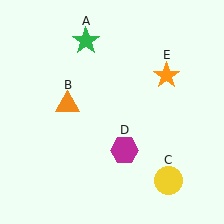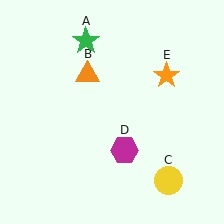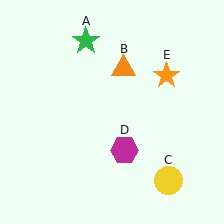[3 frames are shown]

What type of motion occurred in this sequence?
The orange triangle (object B) rotated clockwise around the center of the scene.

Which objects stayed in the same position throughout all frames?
Green star (object A) and yellow circle (object C) and magenta hexagon (object D) and orange star (object E) remained stationary.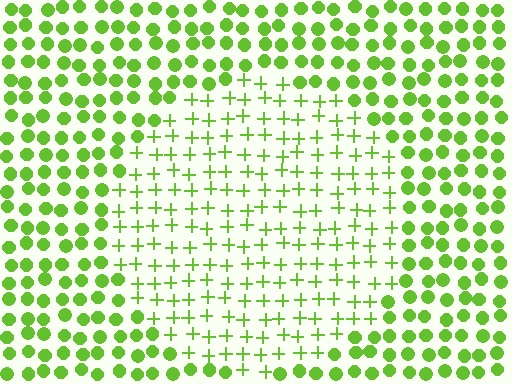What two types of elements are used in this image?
The image uses plus signs inside the circle region and circles outside it.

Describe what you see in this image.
The image is filled with small lime elements arranged in a uniform grid. A circle-shaped region contains plus signs, while the surrounding area contains circles. The boundary is defined purely by the change in element shape.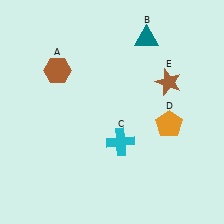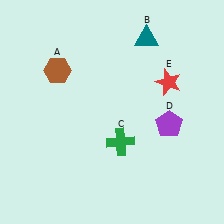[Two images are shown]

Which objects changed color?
C changed from cyan to green. D changed from orange to purple. E changed from brown to red.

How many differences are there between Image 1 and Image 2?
There are 3 differences between the two images.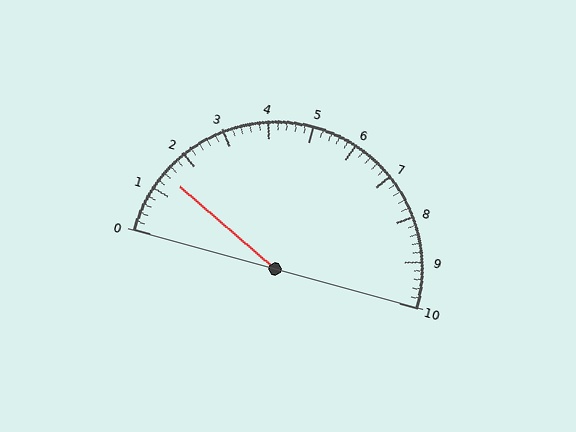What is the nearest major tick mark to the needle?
The nearest major tick mark is 1.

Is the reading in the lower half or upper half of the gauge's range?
The reading is in the lower half of the range (0 to 10).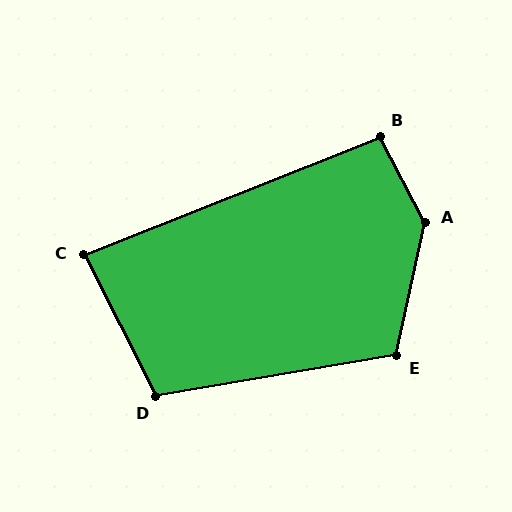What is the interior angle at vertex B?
Approximately 96 degrees (obtuse).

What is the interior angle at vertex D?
Approximately 107 degrees (obtuse).